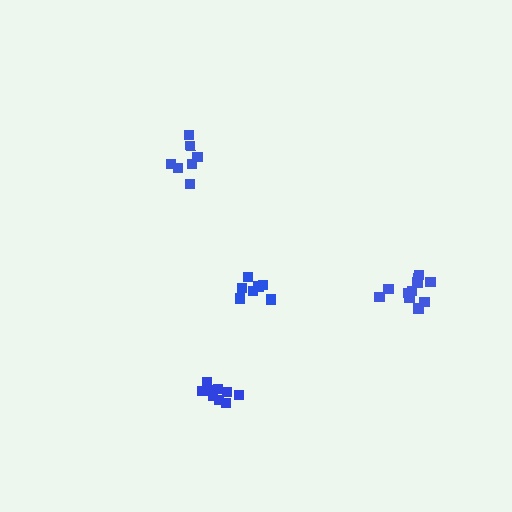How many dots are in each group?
Group 1: 9 dots, Group 2: 7 dots, Group 3: 11 dots, Group 4: 7 dots (34 total).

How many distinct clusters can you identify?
There are 4 distinct clusters.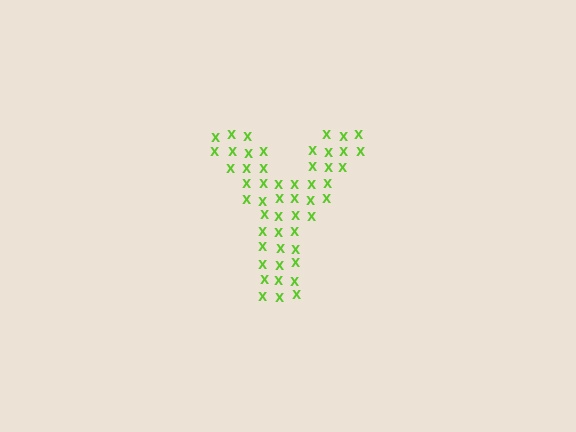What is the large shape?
The large shape is the letter Y.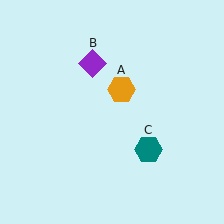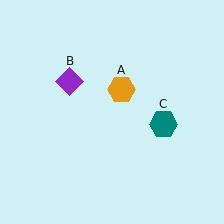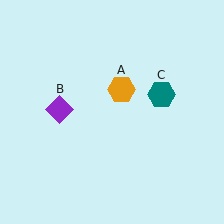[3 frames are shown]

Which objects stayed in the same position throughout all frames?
Orange hexagon (object A) remained stationary.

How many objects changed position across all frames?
2 objects changed position: purple diamond (object B), teal hexagon (object C).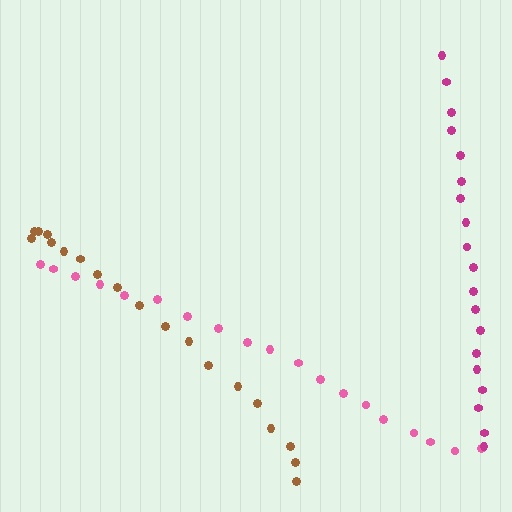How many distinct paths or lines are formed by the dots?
There are 3 distinct paths.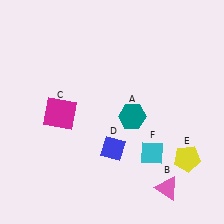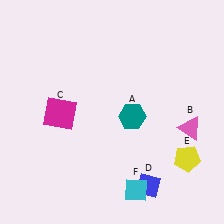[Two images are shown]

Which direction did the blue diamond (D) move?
The blue diamond (D) moved down.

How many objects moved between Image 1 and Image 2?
3 objects moved between the two images.